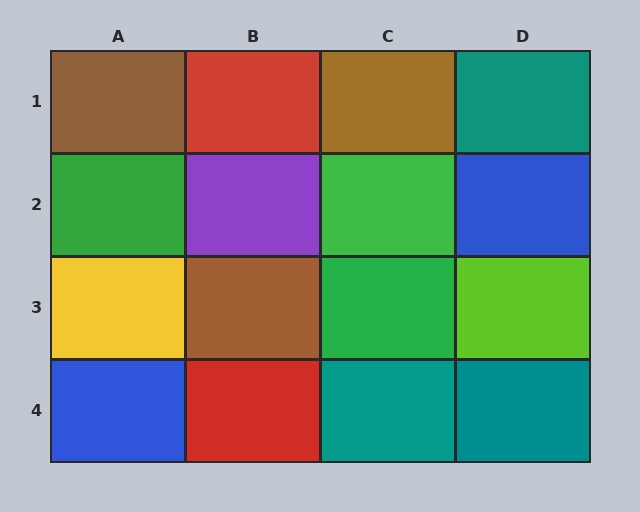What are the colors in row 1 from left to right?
Brown, red, brown, teal.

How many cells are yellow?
1 cell is yellow.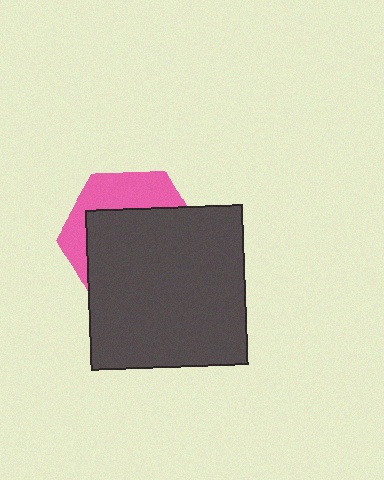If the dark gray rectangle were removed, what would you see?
You would see the complete pink hexagon.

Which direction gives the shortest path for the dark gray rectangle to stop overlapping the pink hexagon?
Moving down gives the shortest separation.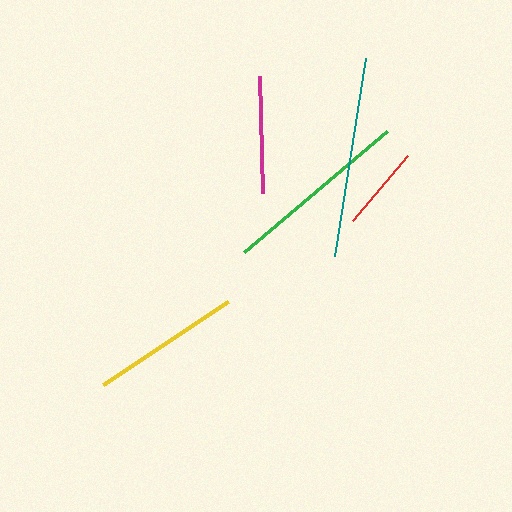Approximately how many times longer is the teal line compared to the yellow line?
The teal line is approximately 1.3 times the length of the yellow line.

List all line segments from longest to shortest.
From longest to shortest: teal, green, yellow, magenta, red.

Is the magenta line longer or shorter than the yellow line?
The yellow line is longer than the magenta line.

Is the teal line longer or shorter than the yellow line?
The teal line is longer than the yellow line.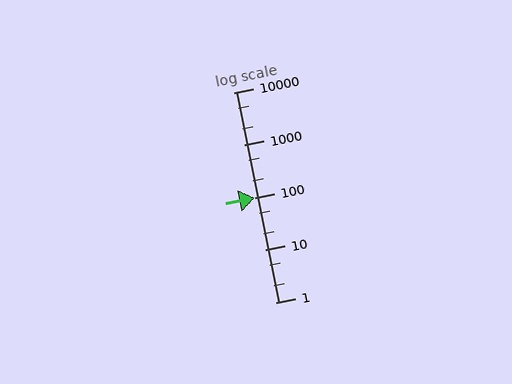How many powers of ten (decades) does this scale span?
The scale spans 4 decades, from 1 to 10000.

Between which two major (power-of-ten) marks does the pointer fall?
The pointer is between 10 and 100.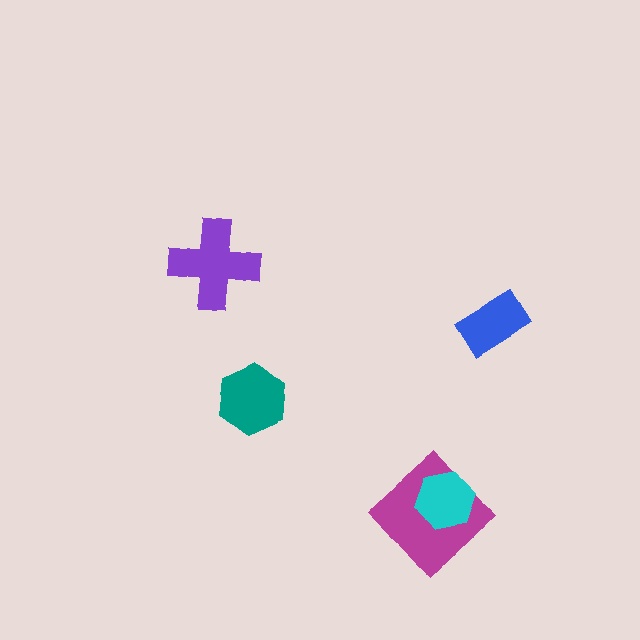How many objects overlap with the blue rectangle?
0 objects overlap with the blue rectangle.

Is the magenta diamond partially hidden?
Yes, it is partially covered by another shape.